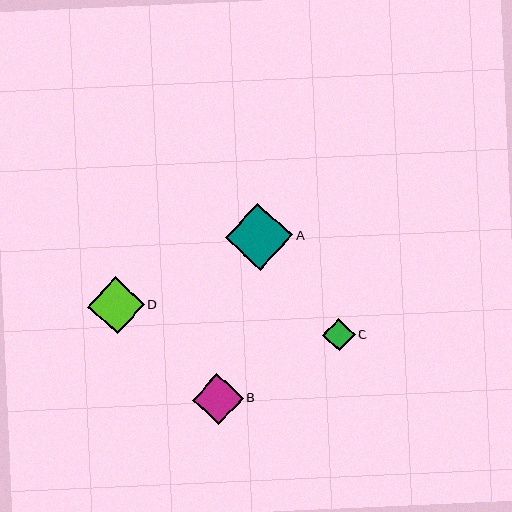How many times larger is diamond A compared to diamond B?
Diamond A is approximately 1.3 times the size of diamond B.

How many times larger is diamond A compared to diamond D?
Diamond A is approximately 1.2 times the size of diamond D.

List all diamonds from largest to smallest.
From largest to smallest: A, D, B, C.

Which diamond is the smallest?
Diamond C is the smallest with a size of approximately 32 pixels.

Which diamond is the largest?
Diamond A is the largest with a size of approximately 68 pixels.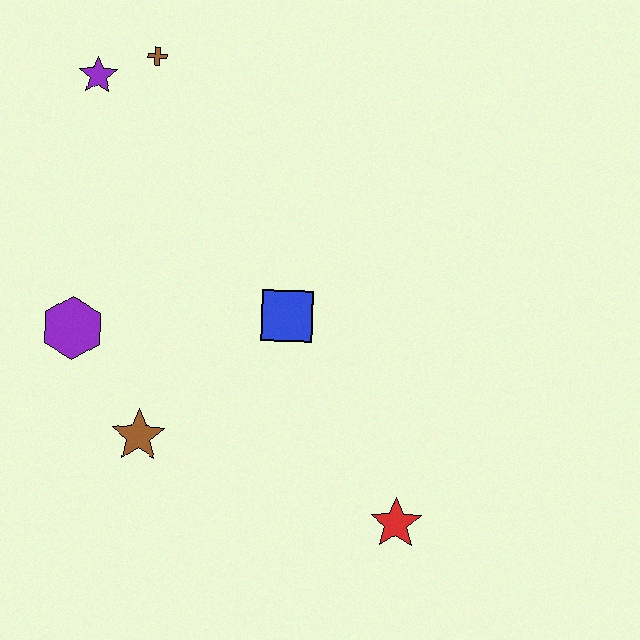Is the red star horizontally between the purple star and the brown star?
No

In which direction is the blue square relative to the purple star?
The blue square is below the purple star.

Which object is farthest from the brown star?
The brown cross is farthest from the brown star.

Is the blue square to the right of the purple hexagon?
Yes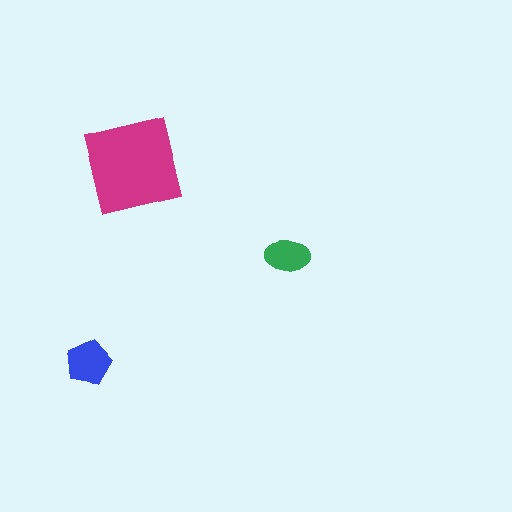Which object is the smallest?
The green ellipse.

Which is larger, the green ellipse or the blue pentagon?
The blue pentagon.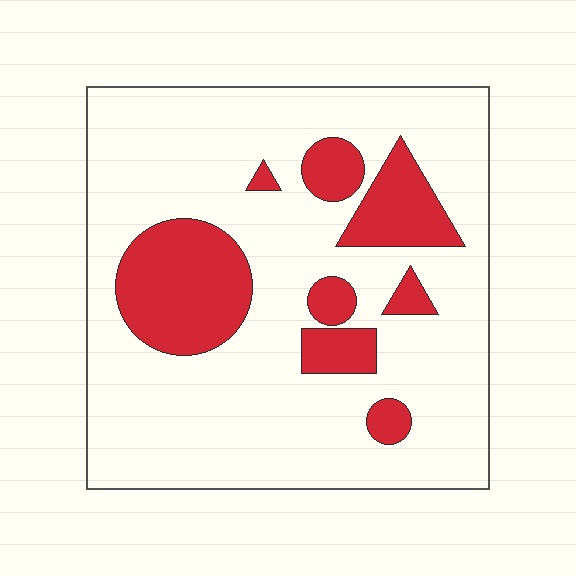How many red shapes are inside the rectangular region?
8.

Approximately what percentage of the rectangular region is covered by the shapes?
Approximately 20%.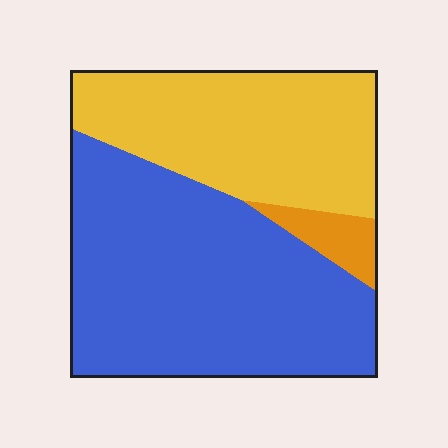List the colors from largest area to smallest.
From largest to smallest: blue, yellow, orange.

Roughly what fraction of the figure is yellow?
Yellow covers about 35% of the figure.